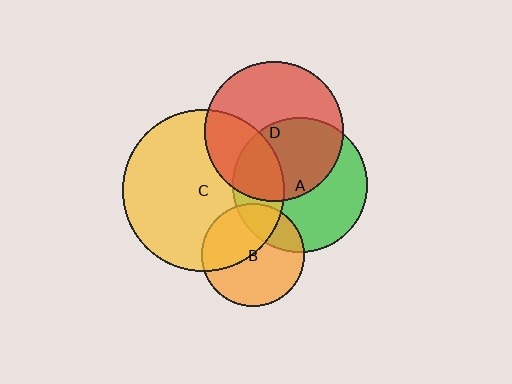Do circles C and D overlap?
Yes.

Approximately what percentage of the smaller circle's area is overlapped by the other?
Approximately 30%.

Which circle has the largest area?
Circle C (yellow).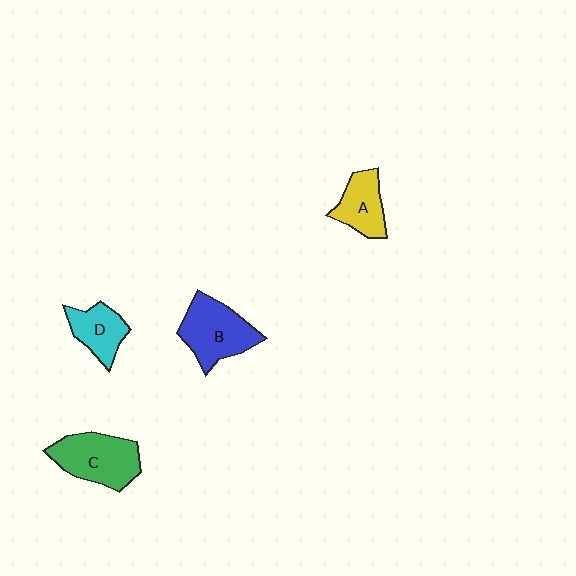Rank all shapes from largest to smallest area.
From largest to smallest: B (blue), C (green), A (yellow), D (cyan).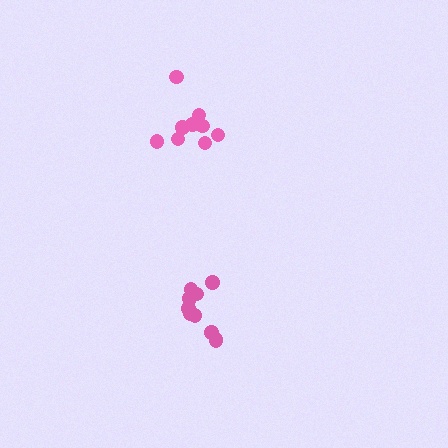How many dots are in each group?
Group 1: 9 dots, Group 2: 10 dots (19 total).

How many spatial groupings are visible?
There are 2 spatial groupings.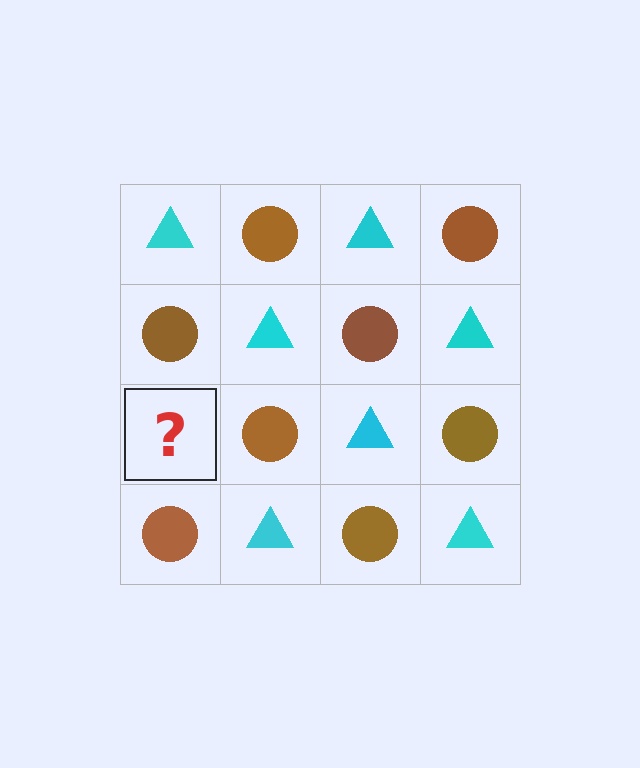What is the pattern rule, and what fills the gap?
The rule is that it alternates cyan triangle and brown circle in a checkerboard pattern. The gap should be filled with a cyan triangle.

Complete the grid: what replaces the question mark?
The question mark should be replaced with a cyan triangle.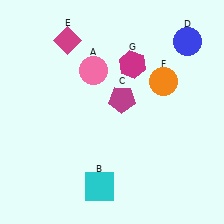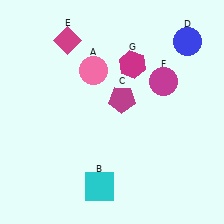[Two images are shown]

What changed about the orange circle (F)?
In Image 1, F is orange. In Image 2, it changed to magenta.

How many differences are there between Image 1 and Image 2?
There is 1 difference between the two images.